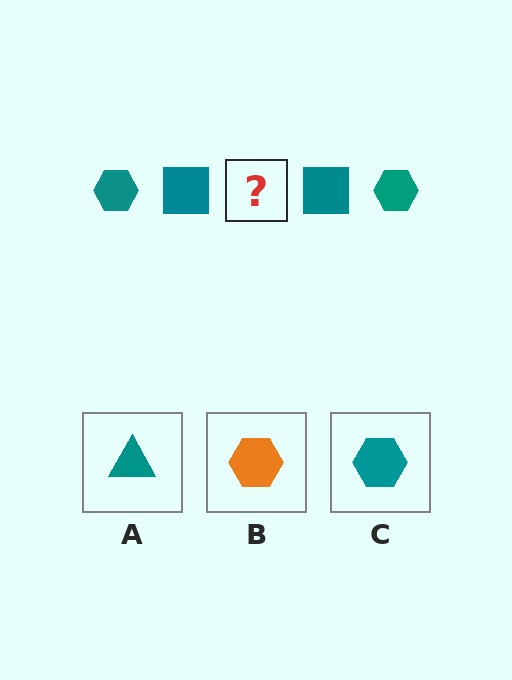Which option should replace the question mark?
Option C.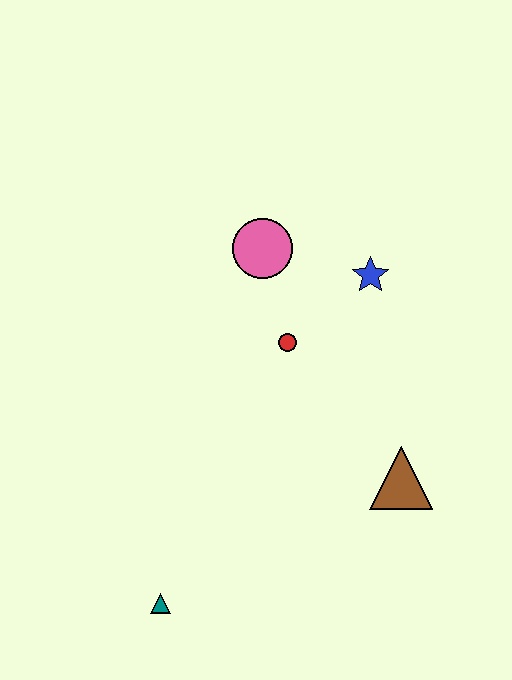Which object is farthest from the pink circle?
The teal triangle is farthest from the pink circle.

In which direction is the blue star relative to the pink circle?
The blue star is to the right of the pink circle.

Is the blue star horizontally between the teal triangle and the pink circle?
No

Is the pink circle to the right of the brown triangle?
No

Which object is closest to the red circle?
The pink circle is closest to the red circle.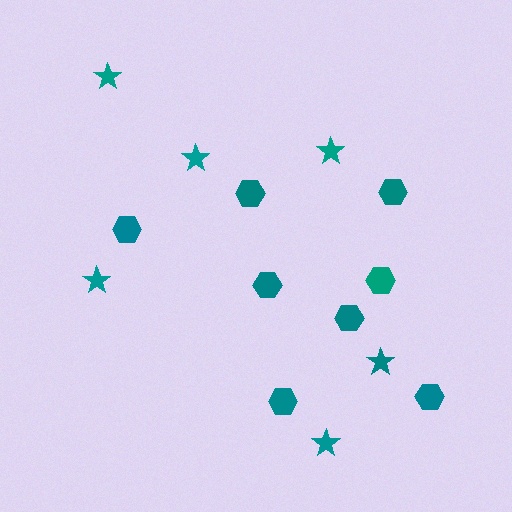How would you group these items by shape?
There are 2 groups: one group of stars (6) and one group of hexagons (8).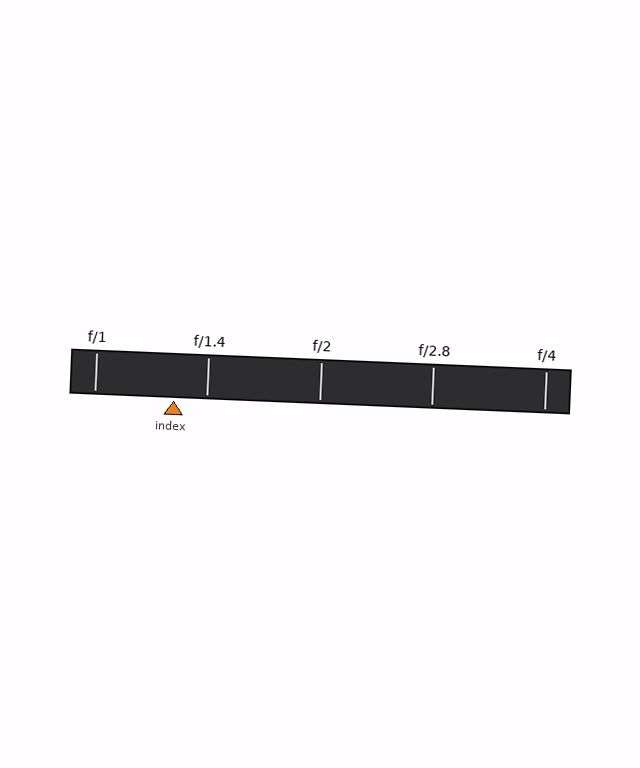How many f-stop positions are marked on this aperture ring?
There are 5 f-stop positions marked.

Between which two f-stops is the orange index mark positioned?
The index mark is between f/1 and f/1.4.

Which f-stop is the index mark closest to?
The index mark is closest to f/1.4.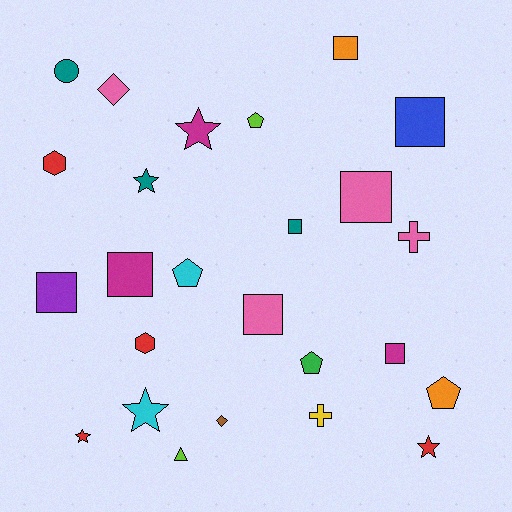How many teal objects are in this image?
There are 3 teal objects.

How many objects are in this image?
There are 25 objects.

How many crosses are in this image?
There are 2 crosses.